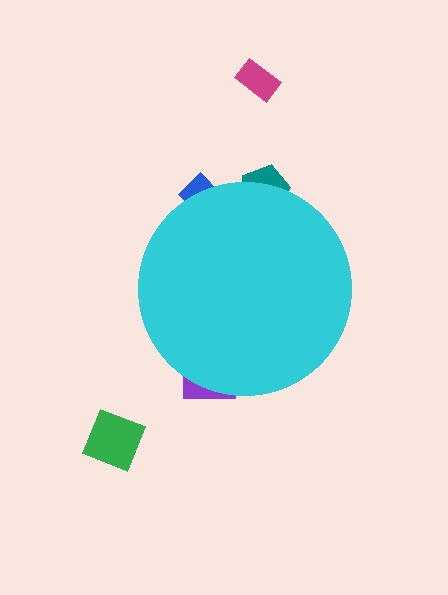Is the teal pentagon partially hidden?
Yes, the teal pentagon is partially hidden behind the cyan circle.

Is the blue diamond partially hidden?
Yes, the blue diamond is partially hidden behind the cyan circle.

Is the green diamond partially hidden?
No, the green diamond is fully visible.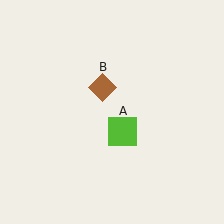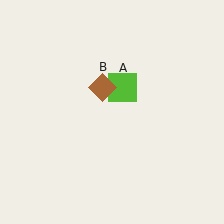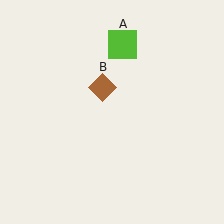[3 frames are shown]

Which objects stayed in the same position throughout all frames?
Brown diamond (object B) remained stationary.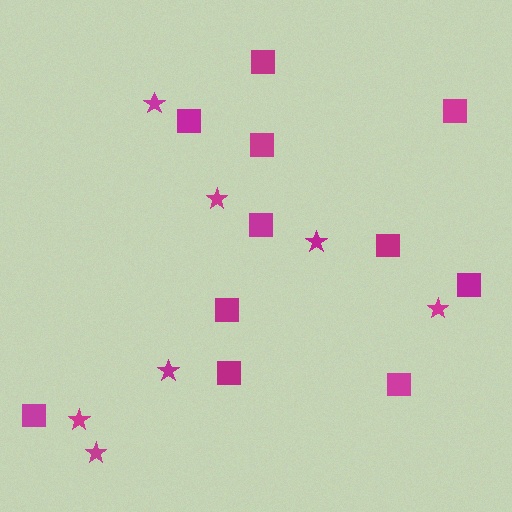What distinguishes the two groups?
There are 2 groups: one group of stars (7) and one group of squares (11).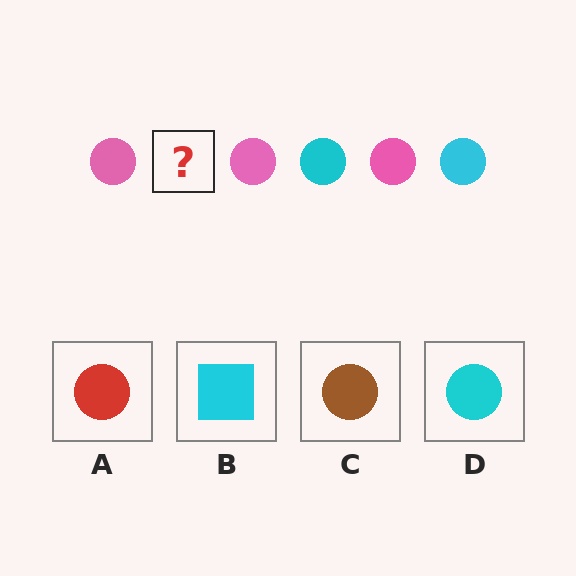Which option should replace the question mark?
Option D.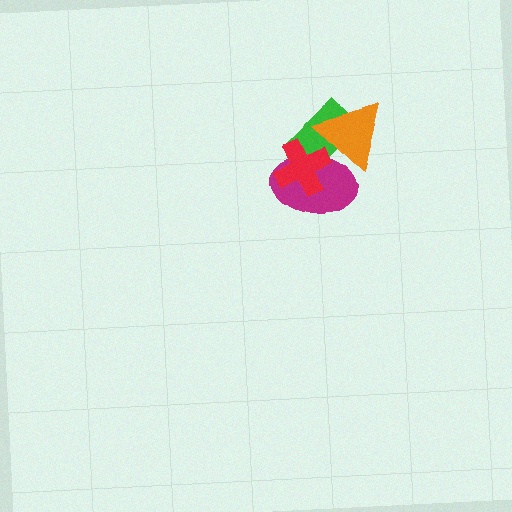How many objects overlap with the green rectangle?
3 objects overlap with the green rectangle.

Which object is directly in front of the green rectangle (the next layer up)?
The magenta ellipse is directly in front of the green rectangle.